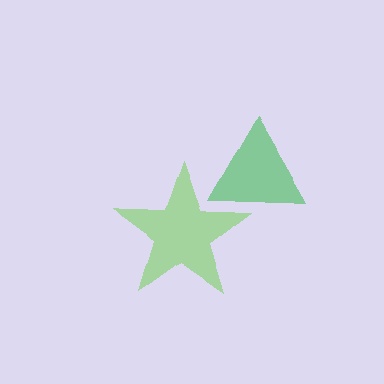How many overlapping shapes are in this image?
There are 2 overlapping shapes in the image.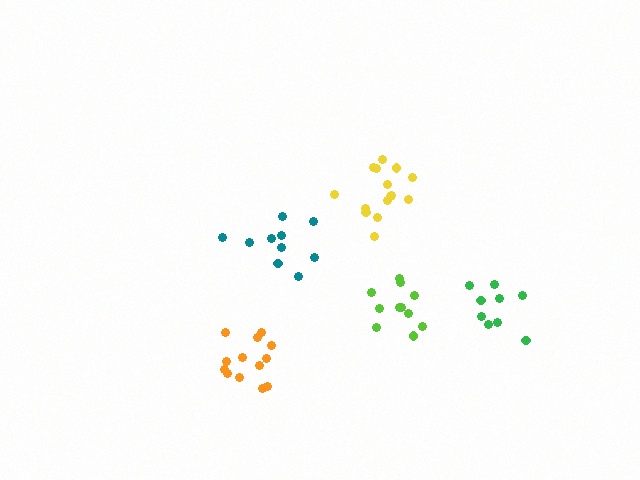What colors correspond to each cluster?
The clusters are colored: lime, teal, orange, green, yellow.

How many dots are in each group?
Group 1: 11 dots, Group 2: 10 dots, Group 3: 13 dots, Group 4: 9 dots, Group 5: 15 dots (58 total).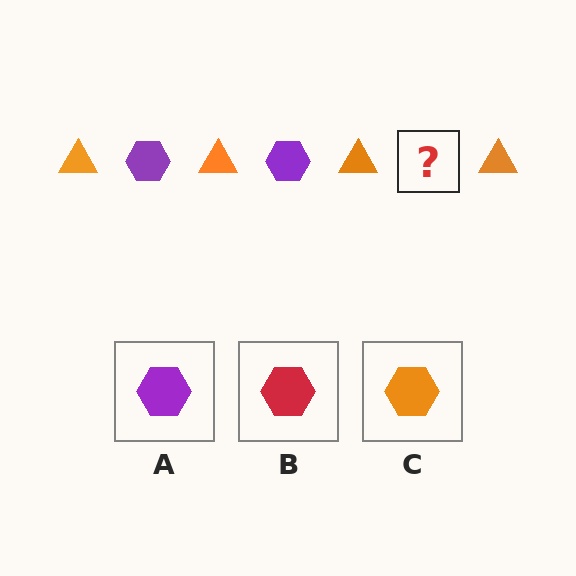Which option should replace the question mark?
Option A.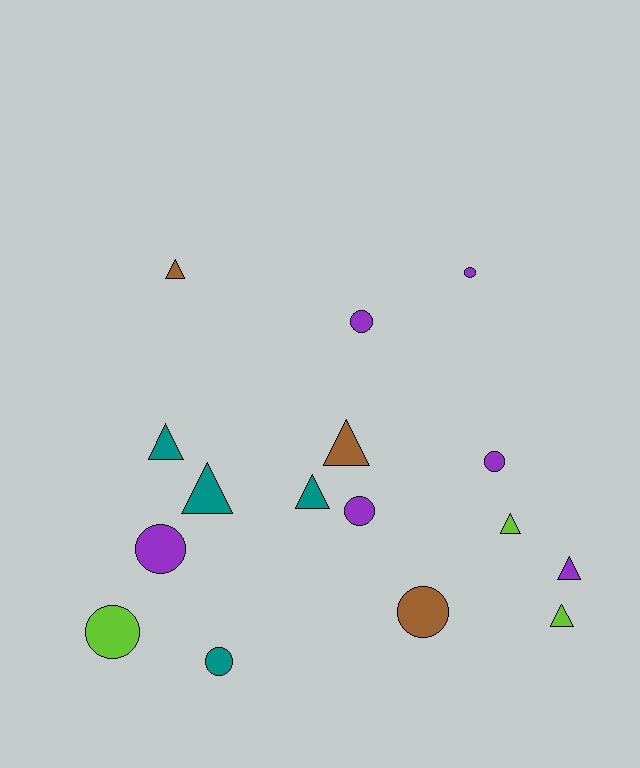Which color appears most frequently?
Purple, with 6 objects.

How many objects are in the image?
There are 16 objects.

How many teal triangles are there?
There are 3 teal triangles.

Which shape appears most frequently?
Circle, with 8 objects.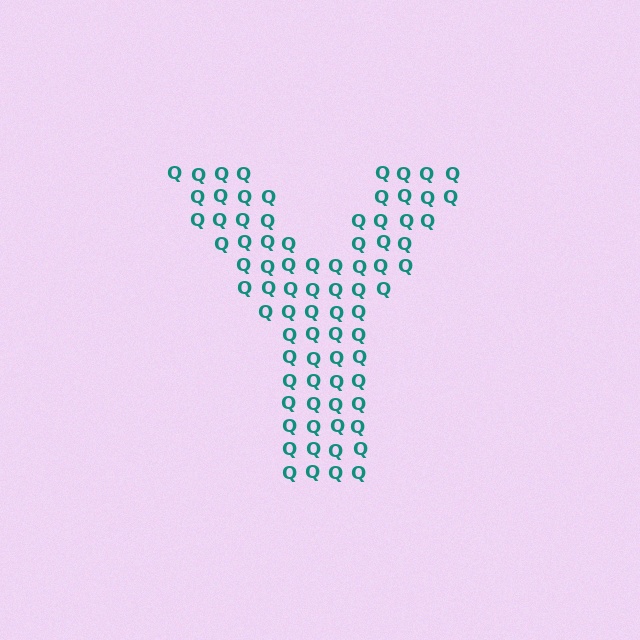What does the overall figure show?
The overall figure shows the letter Y.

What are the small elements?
The small elements are letter Q's.